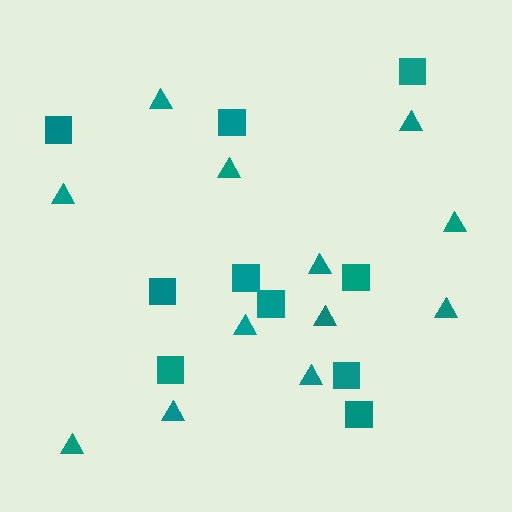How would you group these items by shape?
There are 2 groups: one group of squares (10) and one group of triangles (12).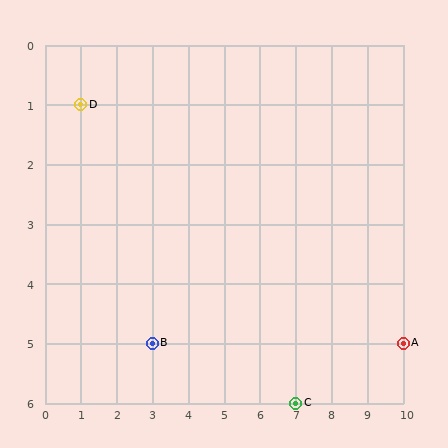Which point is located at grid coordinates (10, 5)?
Point A is at (10, 5).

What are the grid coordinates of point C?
Point C is at grid coordinates (7, 6).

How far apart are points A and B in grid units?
Points A and B are 7 columns apart.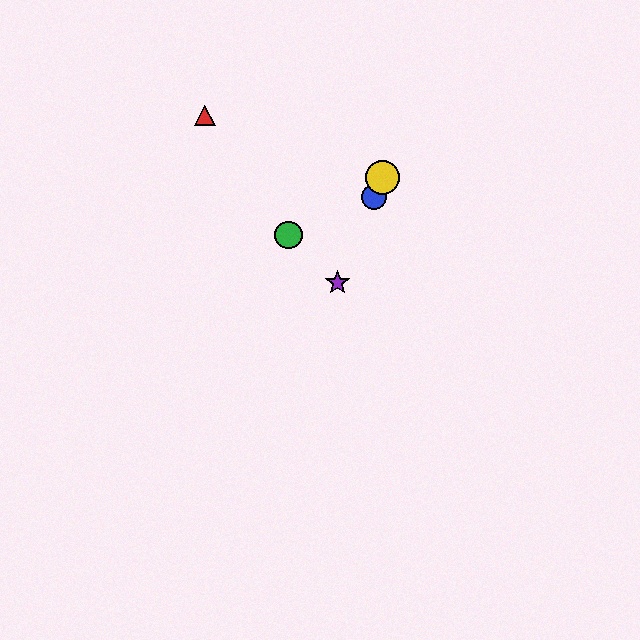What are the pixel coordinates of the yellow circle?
The yellow circle is at (383, 177).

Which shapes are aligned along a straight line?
The blue circle, the yellow circle, the purple star are aligned along a straight line.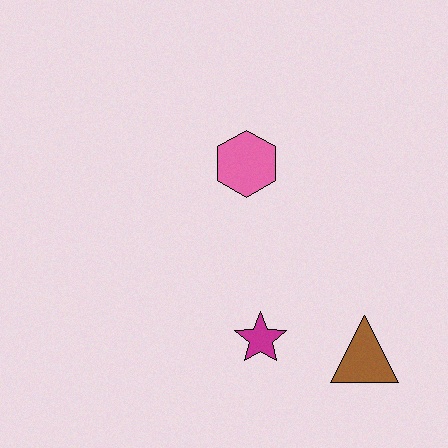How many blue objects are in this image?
There are no blue objects.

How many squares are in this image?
There are no squares.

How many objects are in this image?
There are 3 objects.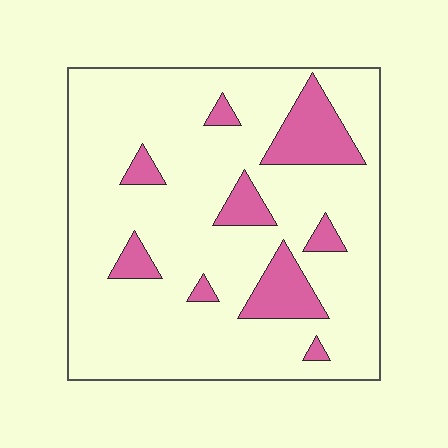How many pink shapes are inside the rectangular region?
9.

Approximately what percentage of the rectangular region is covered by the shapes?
Approximately 15%.